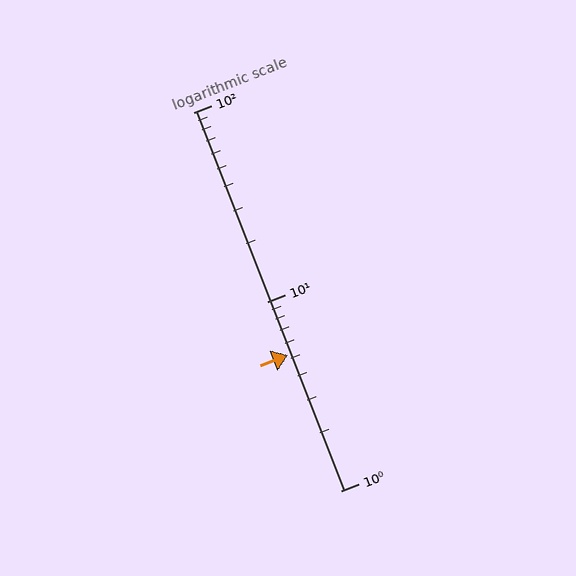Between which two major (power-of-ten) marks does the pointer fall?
The pointer is between 1 and 10.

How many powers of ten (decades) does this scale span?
The scale spans 2 decades, from 1 to 100.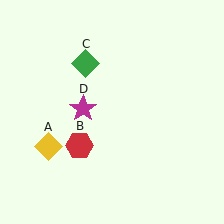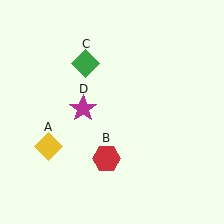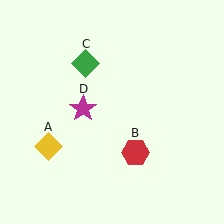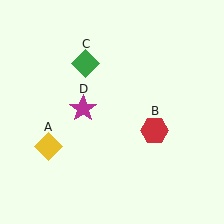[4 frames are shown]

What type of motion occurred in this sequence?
The red hexagon (object B) rotated counterclockwise around the center of the scene.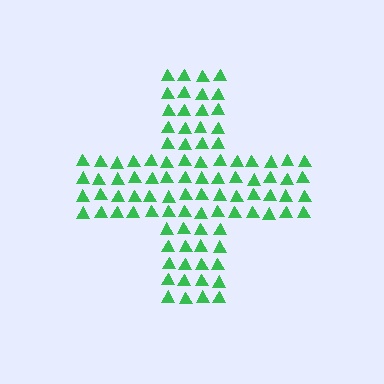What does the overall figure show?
The overall figure shows a cross.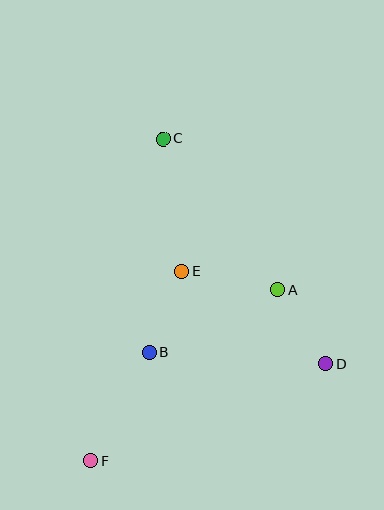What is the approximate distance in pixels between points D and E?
The distance between D and E is approximately 171 pixels.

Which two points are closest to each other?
Points B and E are closest to each other.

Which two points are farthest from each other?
Points C and F are farthest from each other.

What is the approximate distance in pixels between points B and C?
The distance between B and C is approximately 214 pixels.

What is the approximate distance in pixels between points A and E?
The distance between A and E is approximately 97 pixels.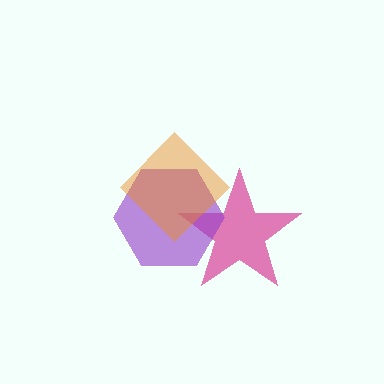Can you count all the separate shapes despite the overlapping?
Yes, there are 3 separate shapes.